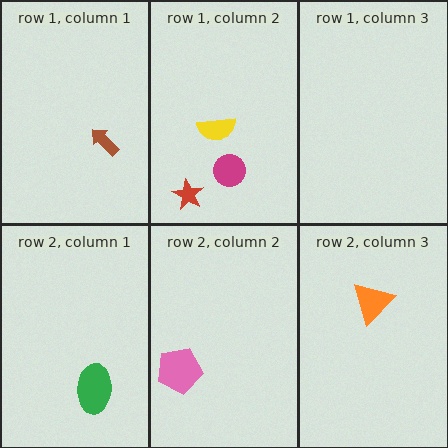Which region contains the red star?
The row 1, column 2 region.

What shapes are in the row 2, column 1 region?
The green ellipse.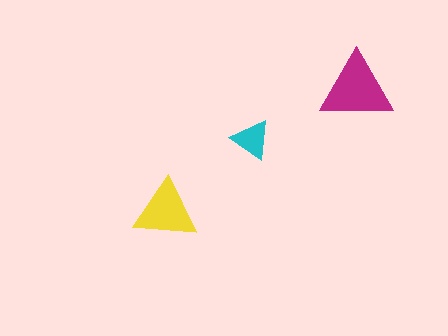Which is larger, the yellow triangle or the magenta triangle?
The magenta one.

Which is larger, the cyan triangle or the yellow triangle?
The yellow one.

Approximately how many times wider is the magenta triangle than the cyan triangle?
About 2 times wider.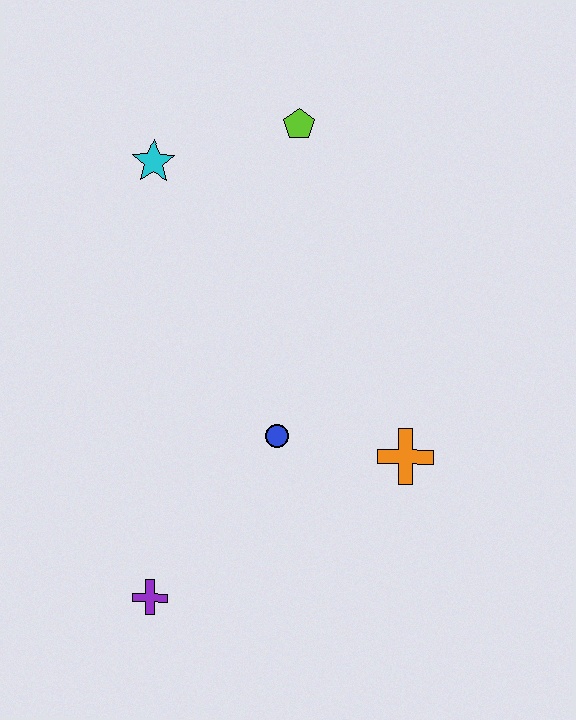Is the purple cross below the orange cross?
Yes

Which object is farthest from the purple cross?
The lime pentagon is farthest from the purple cross.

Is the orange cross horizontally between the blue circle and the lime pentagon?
No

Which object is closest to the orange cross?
The blue circle is closest to the orange cross.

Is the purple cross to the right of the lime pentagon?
No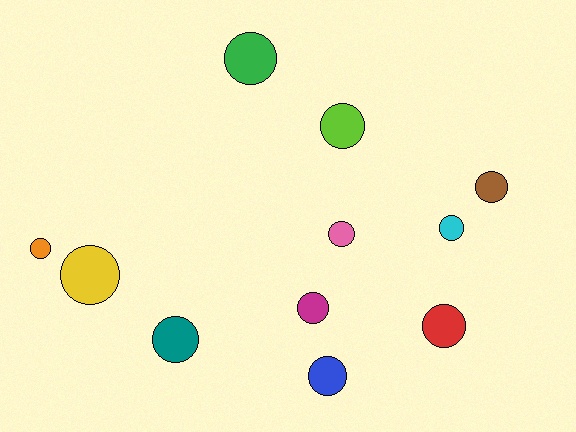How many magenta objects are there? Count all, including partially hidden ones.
There is 1 magenta object.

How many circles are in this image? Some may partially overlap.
There are 11 circles.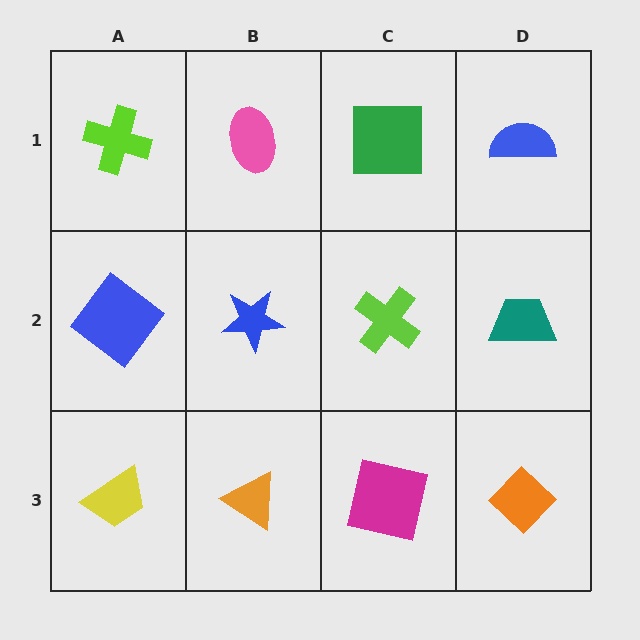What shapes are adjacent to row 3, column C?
A lime cross (row 2, column C), an orange triangle (row 3, column B), an orange diamond (row 3, column D).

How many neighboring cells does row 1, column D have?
2.